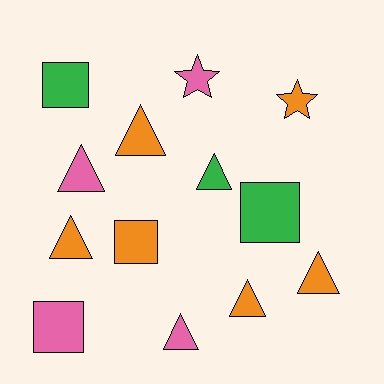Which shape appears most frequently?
Triangle, with 7 objects.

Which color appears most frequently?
Orange, with 6 objects.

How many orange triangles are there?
There are 4 orange triangles.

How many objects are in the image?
There are 13 objects.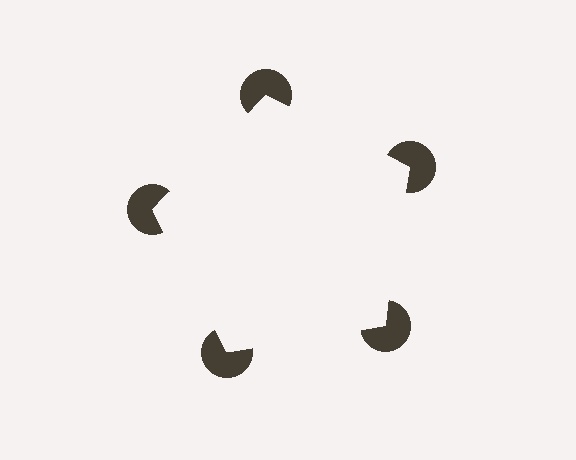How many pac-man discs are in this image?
There are 5 — one at each vertex of the illusory pentagon.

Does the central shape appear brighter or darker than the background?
It typically appears slightly brighter than the background, even though no actual brightness change is drawn.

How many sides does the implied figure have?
5 sides.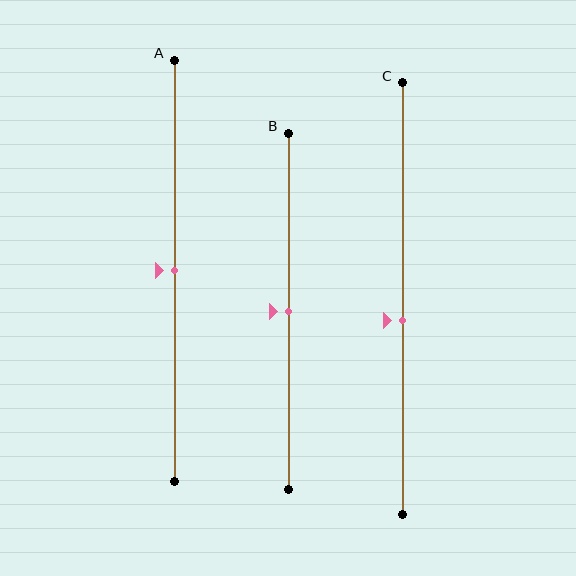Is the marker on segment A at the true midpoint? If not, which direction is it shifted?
Yes, the marker on segment A is at the true midpoint.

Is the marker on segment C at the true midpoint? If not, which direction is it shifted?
No, the marker on segment C is shifted downward by about 5% of the segment length.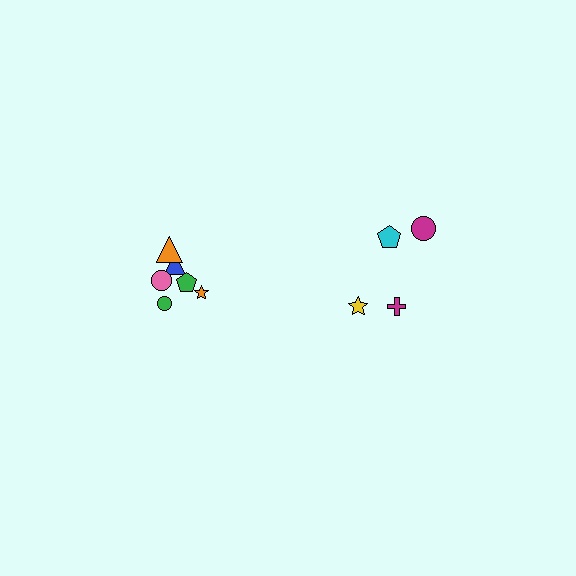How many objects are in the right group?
There are 4 objects.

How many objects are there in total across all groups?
There are 10 objects.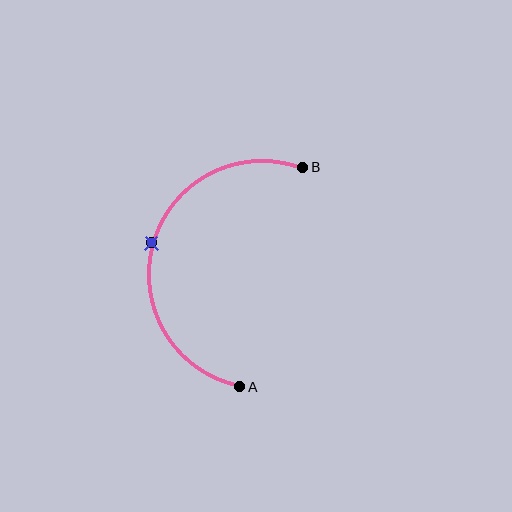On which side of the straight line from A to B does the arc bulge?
The arc bulges to the left of the straight line connecting A and B.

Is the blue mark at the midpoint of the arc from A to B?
Yes. The blue mark lies on the arc at equal arc-length from both A and B — it is the arc midpoint.